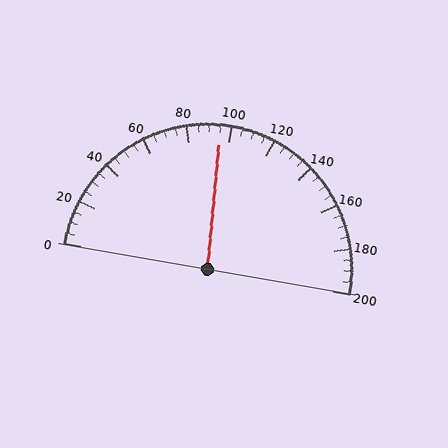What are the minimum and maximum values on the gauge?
The gauge ranges from 0 to 200.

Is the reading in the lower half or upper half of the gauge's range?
The reading is in the lower half of the range (0 to 200).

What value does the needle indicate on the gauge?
The needle indicates approximately 95.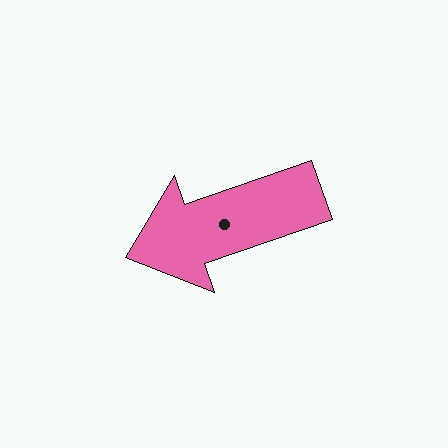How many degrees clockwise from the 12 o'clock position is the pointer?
Approximately 251 degrees.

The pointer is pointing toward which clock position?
Roughly 8 o'clock.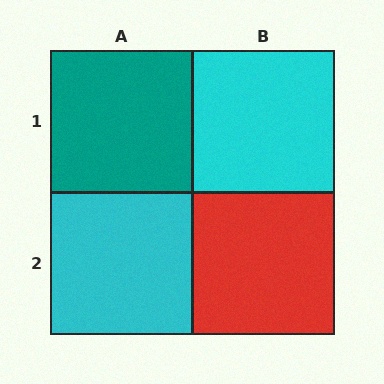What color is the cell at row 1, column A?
Teal.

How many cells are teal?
1 cell is teal.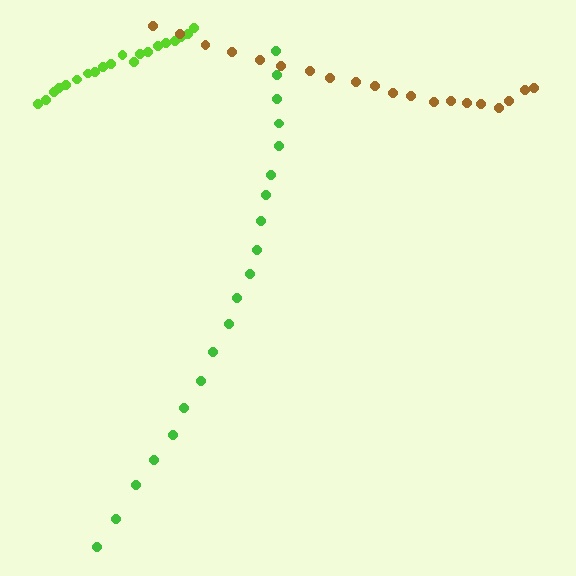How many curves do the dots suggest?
There are 3 distinct paths.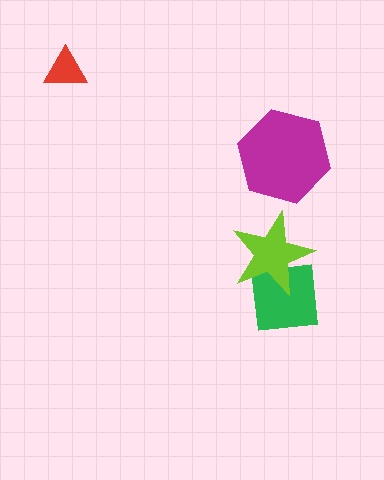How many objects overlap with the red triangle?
0 objects overlap with the red triangle.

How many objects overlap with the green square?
1 object overlaps with the green square.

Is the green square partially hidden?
Yes, it is partially covered by another shape.